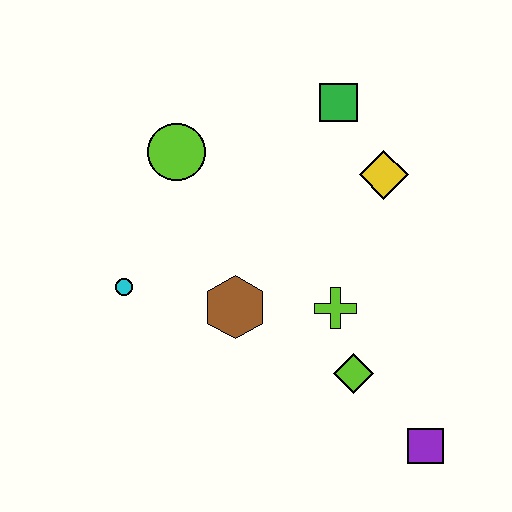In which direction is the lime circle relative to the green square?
The lime circle is to the left of the green square.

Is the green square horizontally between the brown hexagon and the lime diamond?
Yes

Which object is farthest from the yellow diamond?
The cyan circle is farthest from the yellow diamond.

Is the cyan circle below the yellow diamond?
Yes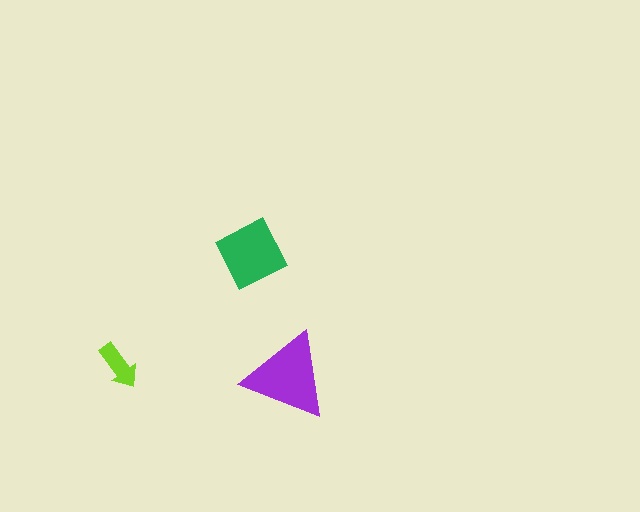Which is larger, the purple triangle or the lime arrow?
The purple triangle.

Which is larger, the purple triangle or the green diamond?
The purple triangle.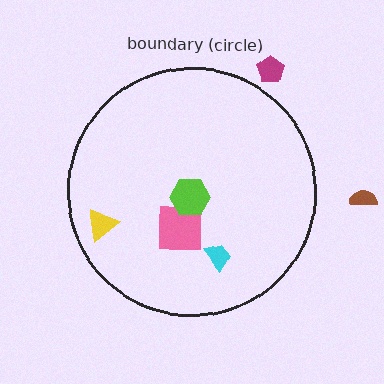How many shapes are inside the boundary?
4 inside, 2 outside.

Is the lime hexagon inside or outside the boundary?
Inside.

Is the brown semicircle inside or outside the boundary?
Outside.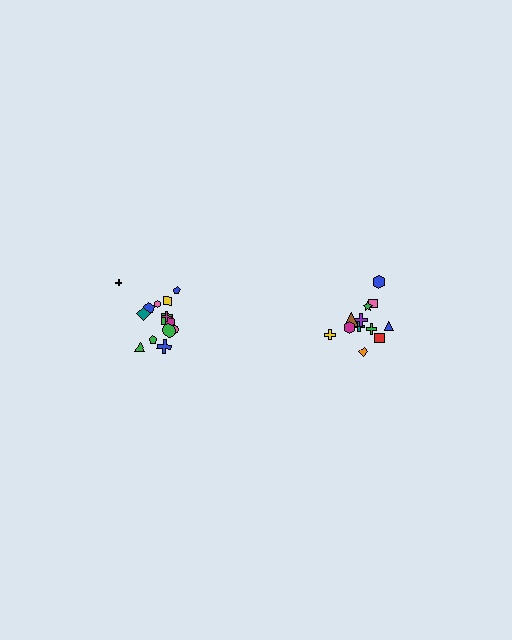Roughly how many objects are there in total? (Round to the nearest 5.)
Roughly 25 objects in total.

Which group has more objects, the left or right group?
The left group.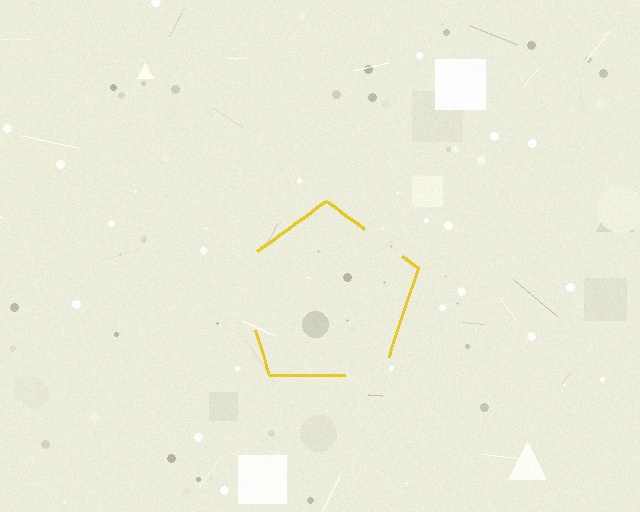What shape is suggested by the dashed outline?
The dashed outline suggests a pentagon.